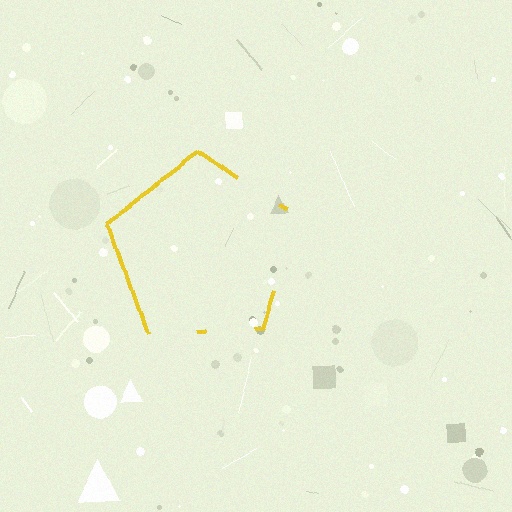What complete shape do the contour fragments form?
The contour fragments form a pentagon.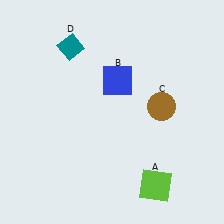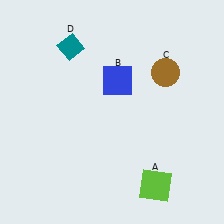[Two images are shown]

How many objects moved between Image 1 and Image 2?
1 object moved between the two images.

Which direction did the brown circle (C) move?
The brown circle (C) moved up.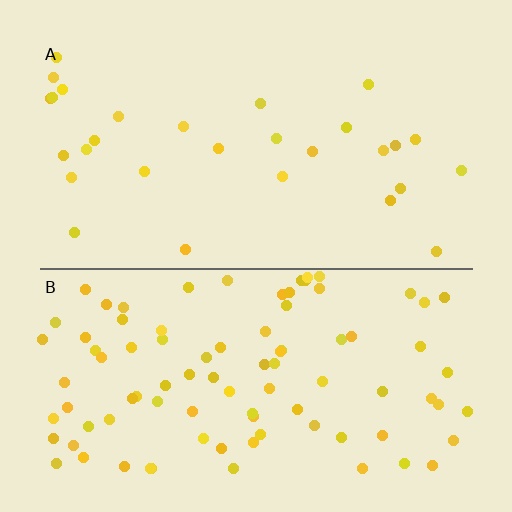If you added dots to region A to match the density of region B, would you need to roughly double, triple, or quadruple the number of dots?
Approximately triple.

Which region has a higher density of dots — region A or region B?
B (the bottom).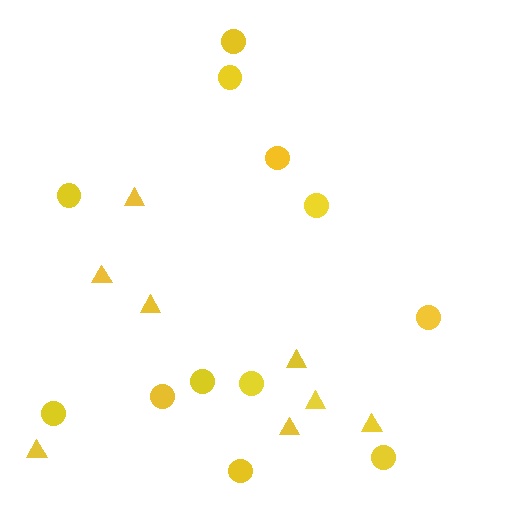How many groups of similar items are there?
There are 2 groups: one group of triangles (8) and one group of circles (12).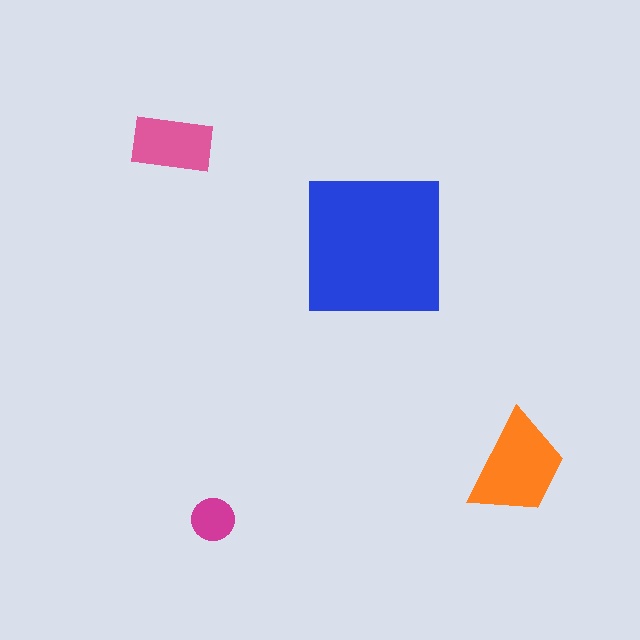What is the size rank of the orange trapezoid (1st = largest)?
2nd.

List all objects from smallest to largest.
The magenta circle, the pink rectangle, the orange trapezoid, the blue square.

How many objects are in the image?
There are 4 objects in the image.